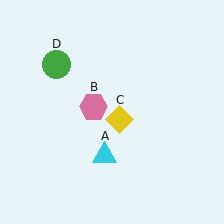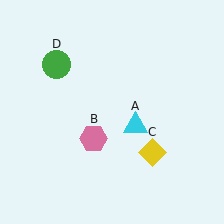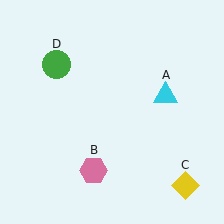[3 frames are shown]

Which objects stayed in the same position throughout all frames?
Green circle (object D) remained stationary.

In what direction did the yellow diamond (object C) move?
The yellow diamond (object C) moved down and to the right.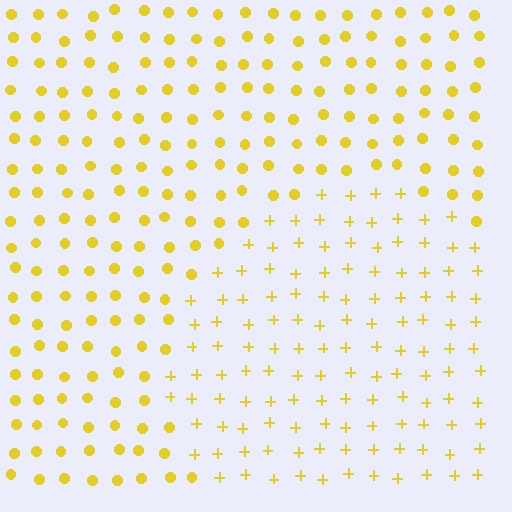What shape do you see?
I see a circle.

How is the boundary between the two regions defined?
The boundary is defined by a change in element shape: plus signs inside vs. circles outside. All elements share the same color and spacing.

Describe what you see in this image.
The image is filled with small yellow elements arranged in a uniform grid. A circle-shaped region contains plus signs, while the surrounding area contains circles. The boundary is defined purely by the change in element shape.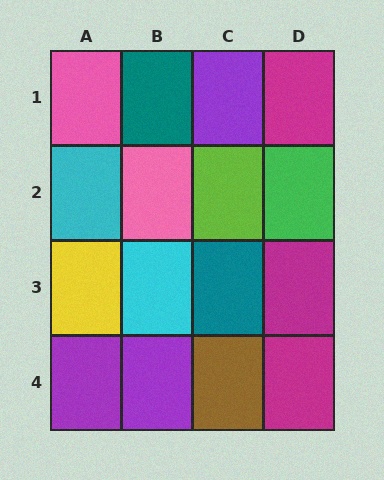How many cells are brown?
1 cell is brown.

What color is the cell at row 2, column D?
Green.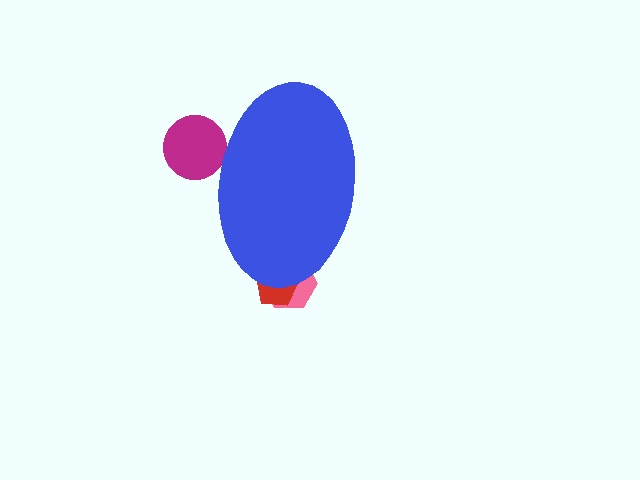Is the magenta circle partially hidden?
Yes, the magenta circle is partially hidden behind the blue ellipse.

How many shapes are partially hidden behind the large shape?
3 shapes are partially hidden.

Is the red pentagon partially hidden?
Yes, the red pentagon is partially hidden behind the blue ellipse.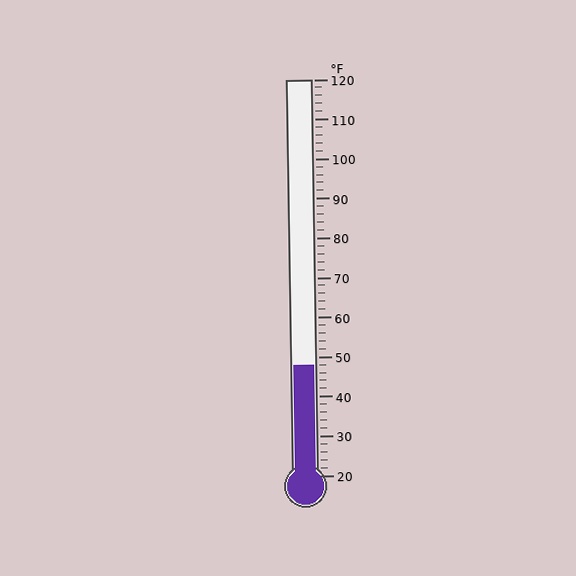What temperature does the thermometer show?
The thermometer shows approximately 48°F.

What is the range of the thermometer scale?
The thermometer scale ranges from 20°F to 120°F.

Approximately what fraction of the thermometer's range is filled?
The thermometer is filled to approximately 30% of its range.